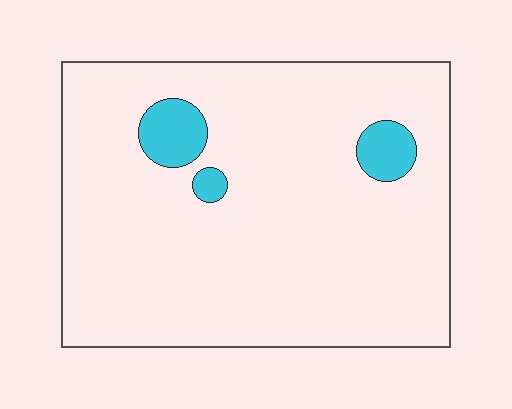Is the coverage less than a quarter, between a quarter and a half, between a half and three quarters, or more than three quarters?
Less than a quarter.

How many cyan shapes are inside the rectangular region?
3.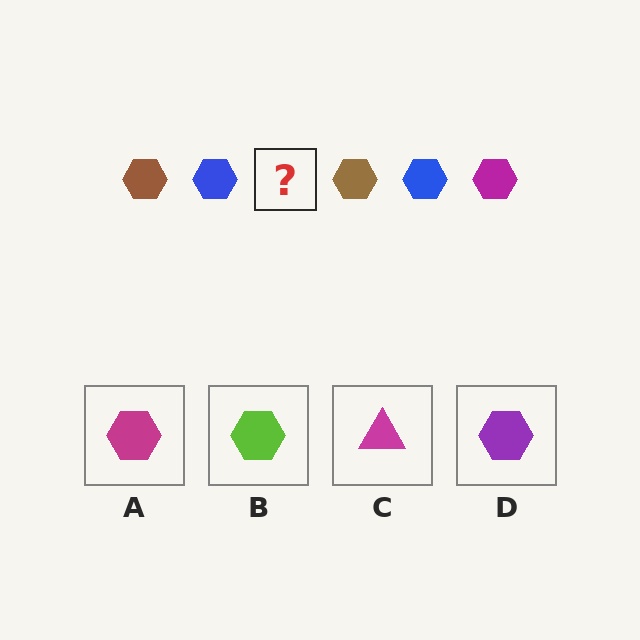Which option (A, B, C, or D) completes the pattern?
A.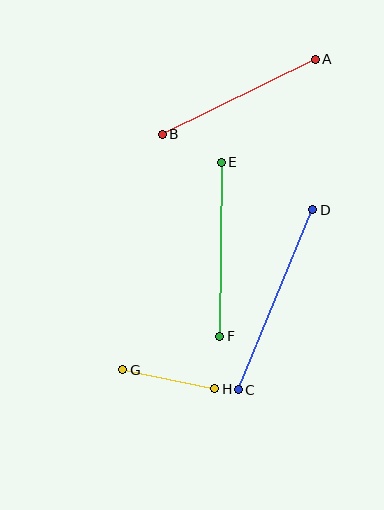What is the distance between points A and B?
The distance is approximately 170 pixels.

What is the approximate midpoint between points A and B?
The midpoint is at approximately (239, 97) pixels.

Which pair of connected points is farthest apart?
Points C and D are farthest apart.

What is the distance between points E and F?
The distance is approximately 174 pixels.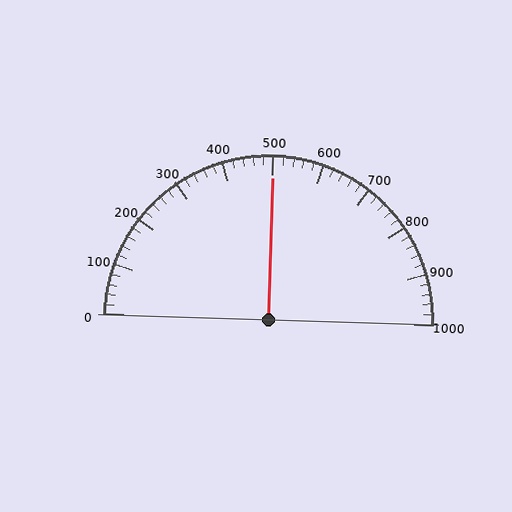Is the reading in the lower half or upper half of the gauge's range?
The reading is in the upper half of the range (0 to 1000).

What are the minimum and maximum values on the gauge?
The gauge ranges from 0 to 1000.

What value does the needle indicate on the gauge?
The needle indicates approximately 500.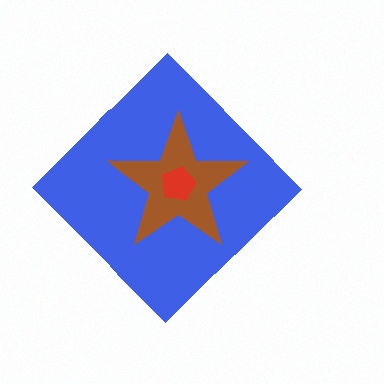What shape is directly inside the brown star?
The red pentagon.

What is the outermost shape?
The blue diamond.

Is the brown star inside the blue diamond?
Yes.